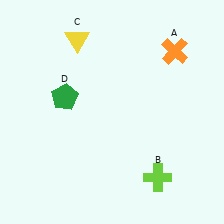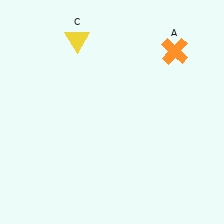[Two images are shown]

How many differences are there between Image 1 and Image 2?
There are 2 differences between the two images.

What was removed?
The lime cross (B), the green pentagon (D) were removed in Image 2.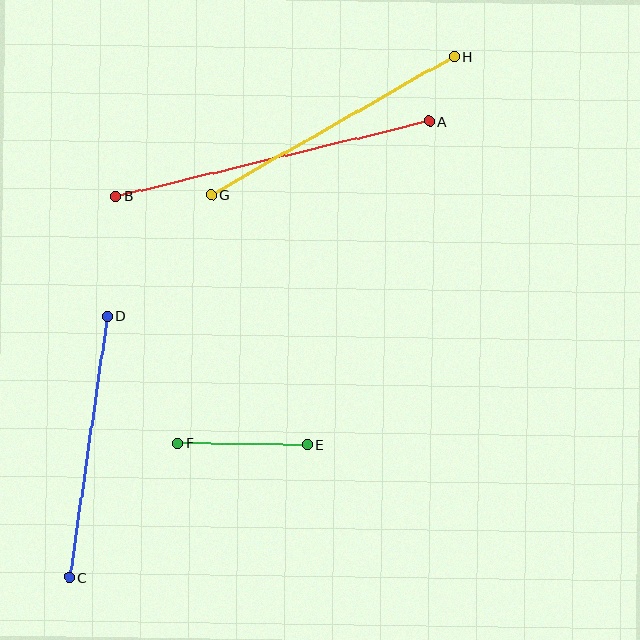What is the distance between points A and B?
The distance is approximately 323 pixels.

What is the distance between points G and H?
The distance is approximately 280 pixels.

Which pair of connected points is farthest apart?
Points A and B are farthest apart.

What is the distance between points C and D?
The distance is approximately 264 pixels.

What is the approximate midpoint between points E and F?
The midpoint is at approximately (243, 444) pixels.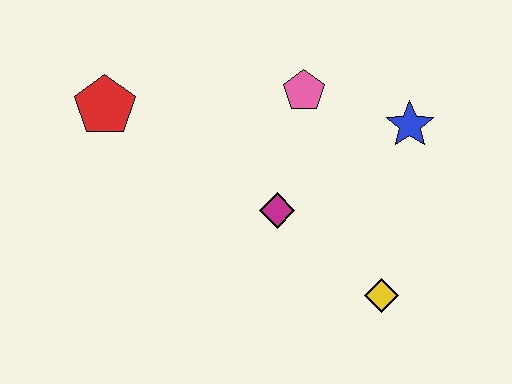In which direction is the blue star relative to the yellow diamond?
The blue star is above the yellow diamond.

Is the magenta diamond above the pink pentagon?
No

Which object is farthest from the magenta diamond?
The red pentagon is farthest from the magenta diamond.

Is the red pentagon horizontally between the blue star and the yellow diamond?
No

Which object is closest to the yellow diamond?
The magenta diamond is closest to the yellow diamond.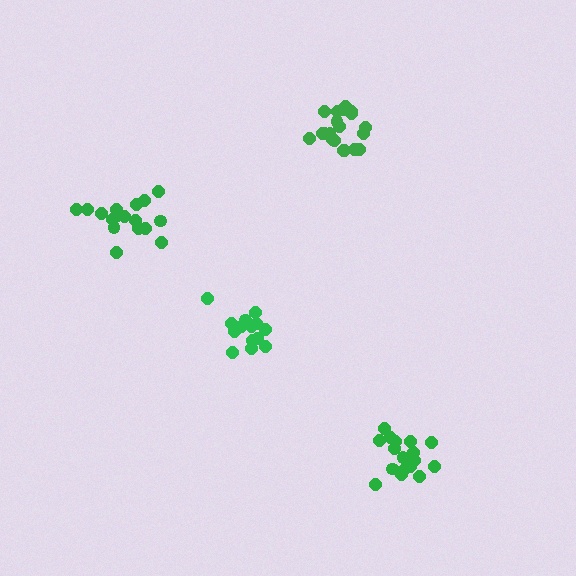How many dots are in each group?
Group 1: 17 dots, Group 2: 20 dots, Group 3: 14 dots, Group 4: 18 dots (69 total).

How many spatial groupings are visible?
There are 4 spatial groupings.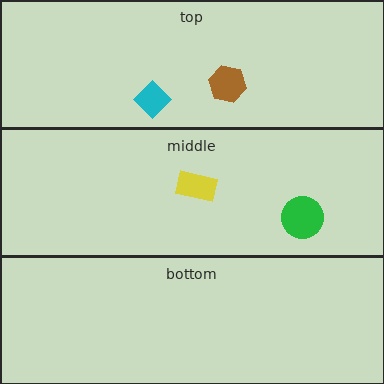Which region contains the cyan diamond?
The top region.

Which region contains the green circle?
The middle region.